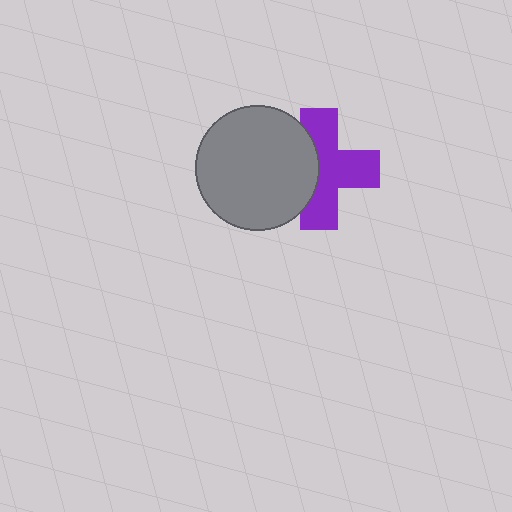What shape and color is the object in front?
The object in front is a gray circle.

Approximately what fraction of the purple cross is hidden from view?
Roughly 37% of the purple cross is hidden behind the gray circle.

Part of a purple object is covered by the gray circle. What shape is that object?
It is a cross.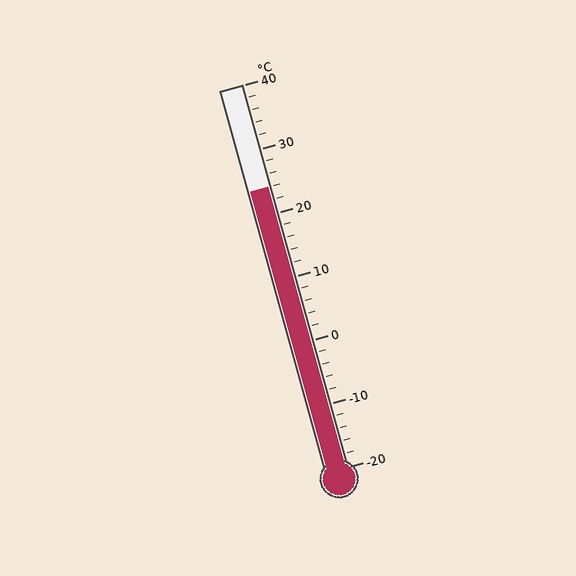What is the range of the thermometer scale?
The thermometer scale ranges from -20°C to 40°C.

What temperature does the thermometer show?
The thermometer shows approximately 24°C.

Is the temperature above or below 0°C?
The temperature is above 0°C.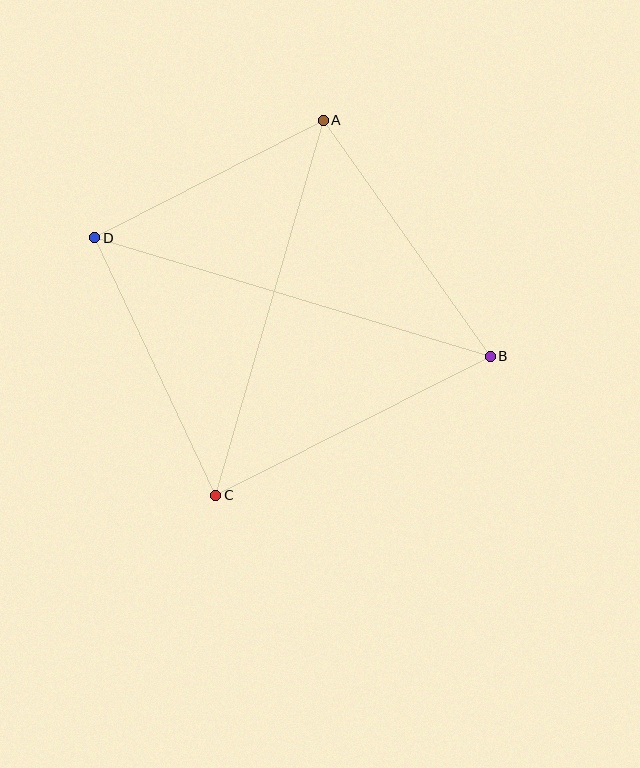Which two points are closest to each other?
Points A and D are closest to each other.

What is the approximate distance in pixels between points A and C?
The distance between A and C is approximately 390 pixels.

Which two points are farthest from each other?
Points B and D are farthest from each other.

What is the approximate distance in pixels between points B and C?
The distance between B and C is approximately 308 pixels.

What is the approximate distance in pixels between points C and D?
The distance between C and D is approximately 284 pixels.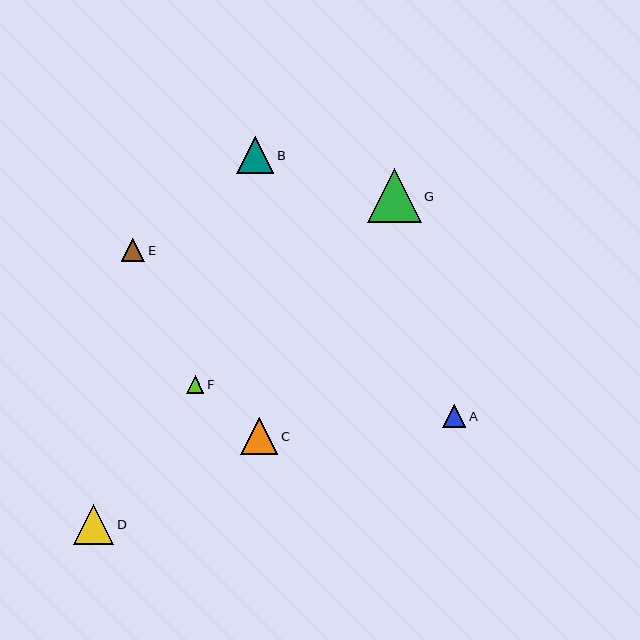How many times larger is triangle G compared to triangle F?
Triangle G is approximately 3.0 times the size of triangle F.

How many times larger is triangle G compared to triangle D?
Triangle G is approximately 1.4 times the size of triangle D.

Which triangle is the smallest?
Triangle F is the smallest with a size of approximately 18 pixels.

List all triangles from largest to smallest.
From largest to smallest: G, D, B, C, E, A, F.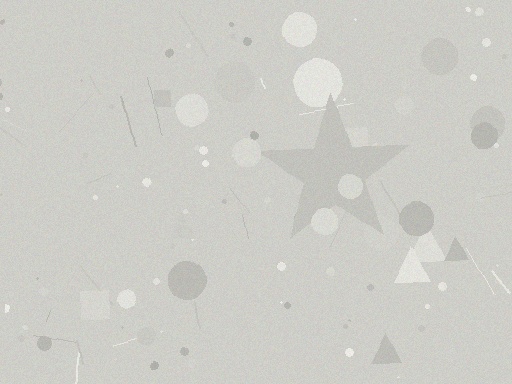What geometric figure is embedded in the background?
A star is embedded in the background.